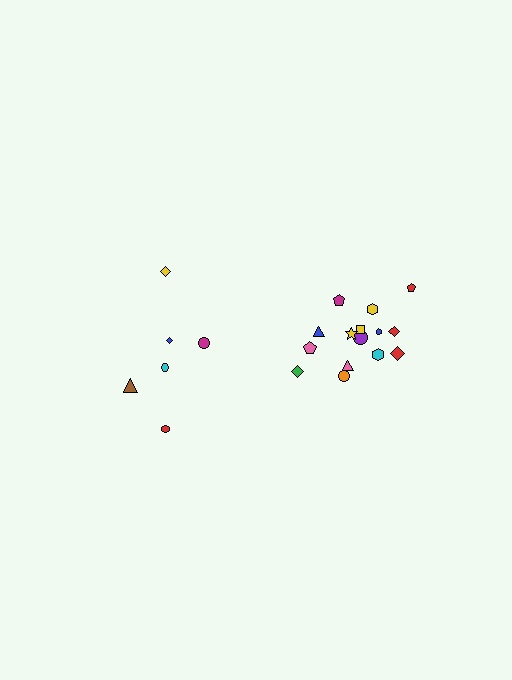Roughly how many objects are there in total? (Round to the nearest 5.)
Roughly 20 objects in total.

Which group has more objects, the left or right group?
The right group.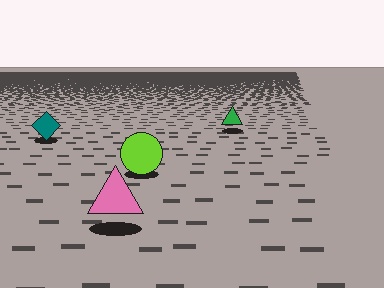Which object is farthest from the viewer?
The green triangle is farthest from the viewer. It appears smaller and the ground texture around it is denser.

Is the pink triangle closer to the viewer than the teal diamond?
Yes. The pink triangle is closer — you can tell from the texture gradient: the ground texture is coarser near it.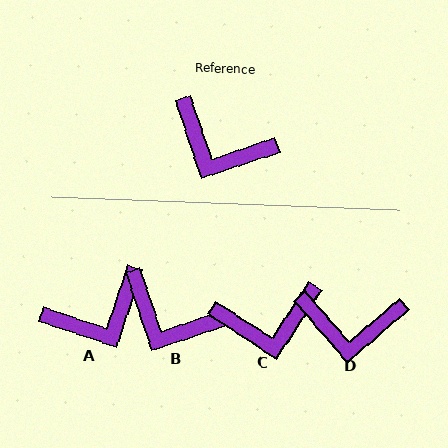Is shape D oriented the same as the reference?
No, it is off by about 22 degrees.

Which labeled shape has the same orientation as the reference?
B.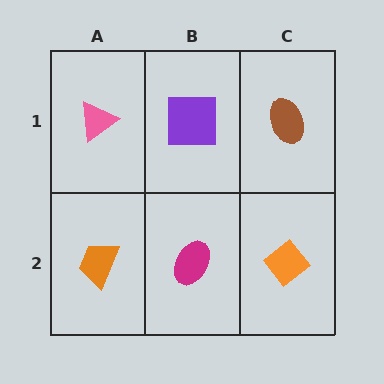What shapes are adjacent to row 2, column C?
A brown ellipse (row 1, column C), a magenta ellipse (row 2, column B).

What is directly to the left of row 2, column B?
An orange trapezoid.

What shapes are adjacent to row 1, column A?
An orange trapezoid (row 2, column A), a purple square (row 1, column B).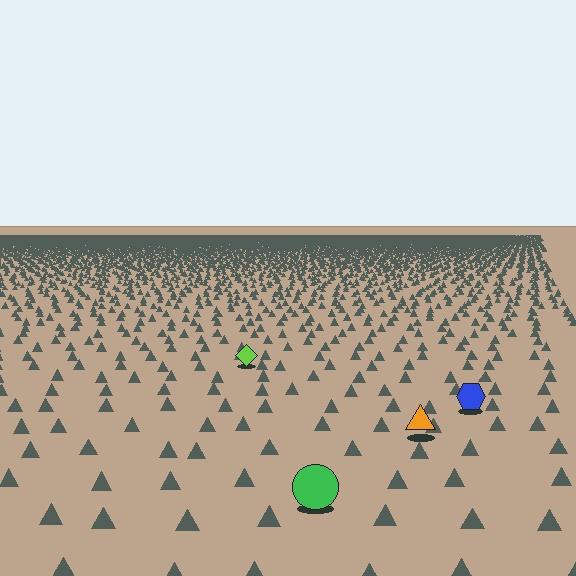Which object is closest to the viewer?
The green circle is closest. The texture marks near it are larger and more spread out.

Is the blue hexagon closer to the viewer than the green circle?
No. The green circle is closer — you can tell from the texture gradient: the ground texture is coarser near it.